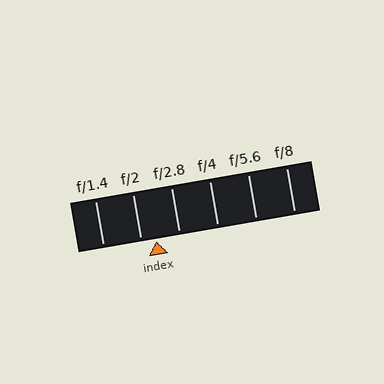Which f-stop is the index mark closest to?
The index mark is closest to f/2.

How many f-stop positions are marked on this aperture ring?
There are 6 f-stop positions marked.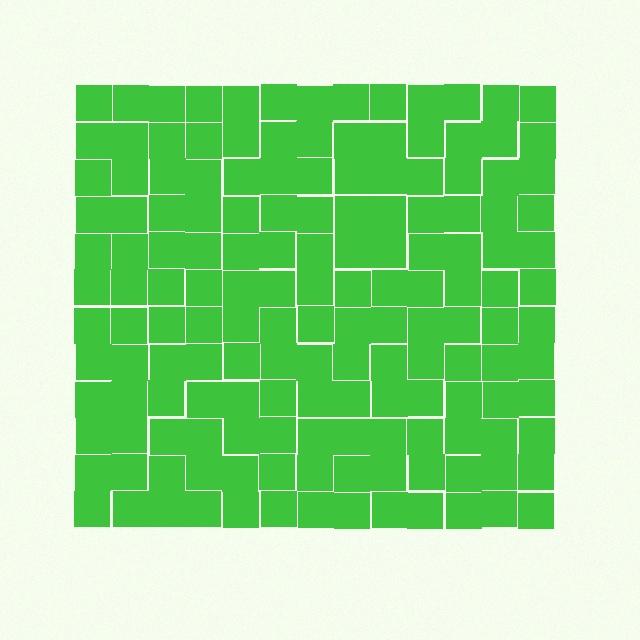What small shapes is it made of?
It is made of small squares.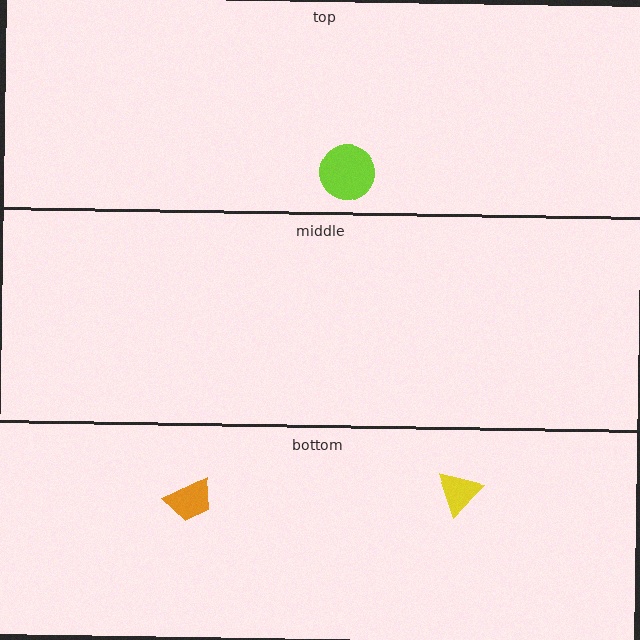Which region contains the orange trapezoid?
The bottom region.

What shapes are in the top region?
The lime circle.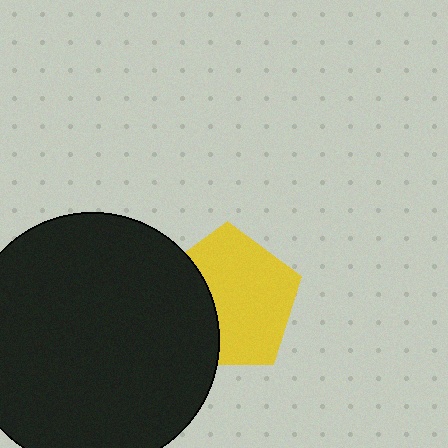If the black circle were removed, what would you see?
You would see the complete yellow pentagon.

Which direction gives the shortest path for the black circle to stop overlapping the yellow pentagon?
Moving left gives the shortest separation.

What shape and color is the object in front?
The object in front is a black circle.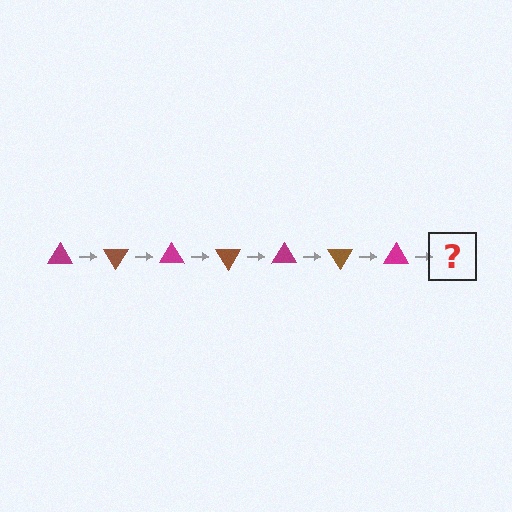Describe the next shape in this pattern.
It should be a brown triangle, rotated 420 degrees from the start.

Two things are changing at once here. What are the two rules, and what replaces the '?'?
The two rules are that it rotates 60 degrees each step and the color cycles through magenta and brown. The '?' should be a brown triangle, rotated 420 degrees from the start.